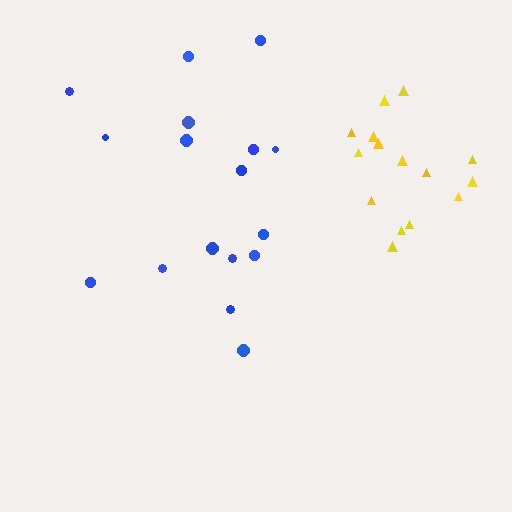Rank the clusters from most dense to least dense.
yellow, blue.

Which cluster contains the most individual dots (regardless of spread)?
Blue (17).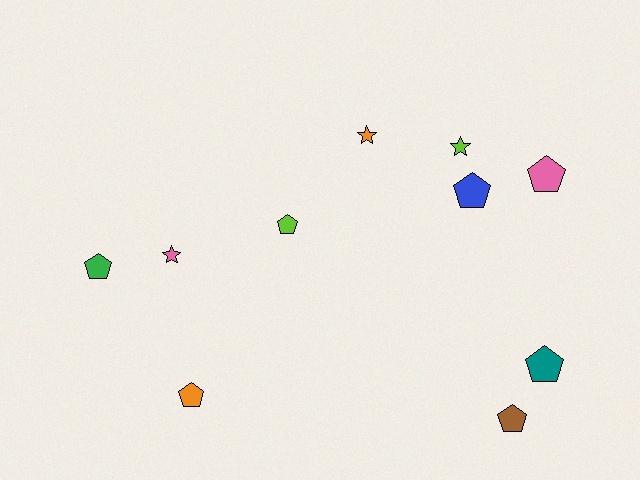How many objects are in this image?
There are 10 objects.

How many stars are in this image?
There are 3 stars.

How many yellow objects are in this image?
There are no yellow objects.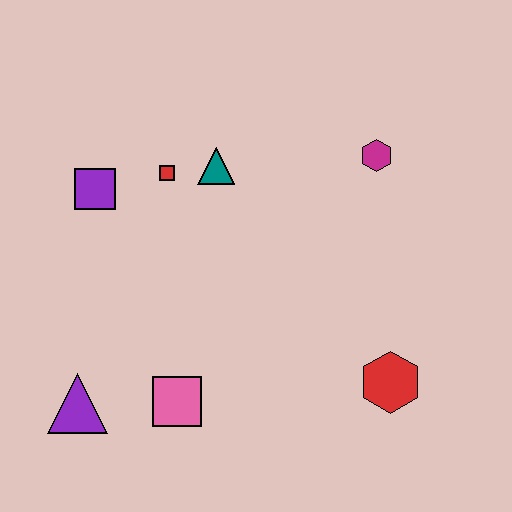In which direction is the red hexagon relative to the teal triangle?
The red hexagon is below the teal triangle.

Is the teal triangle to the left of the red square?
No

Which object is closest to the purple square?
The red square is closest to the purple square.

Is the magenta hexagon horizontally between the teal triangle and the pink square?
No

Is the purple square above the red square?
No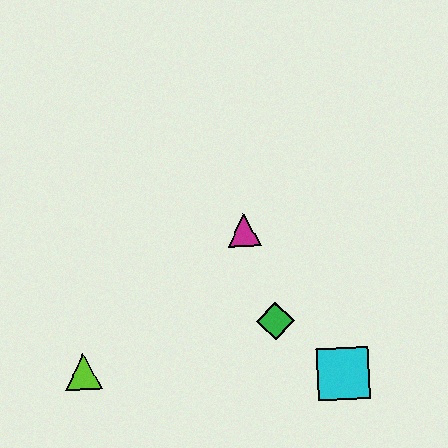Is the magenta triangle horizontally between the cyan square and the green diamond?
No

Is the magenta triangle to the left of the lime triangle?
No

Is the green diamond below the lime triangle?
No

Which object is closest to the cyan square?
The green diamond is closest to the cyan square.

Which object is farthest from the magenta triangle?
The lime triangle is farthest from the magenta triangle.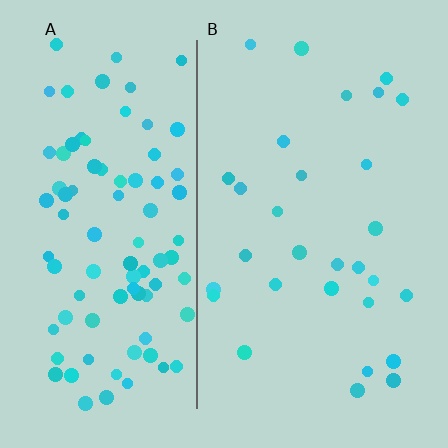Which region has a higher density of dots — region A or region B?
A (the left).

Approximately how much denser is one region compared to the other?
Approximately 3.1× — region A over region B.